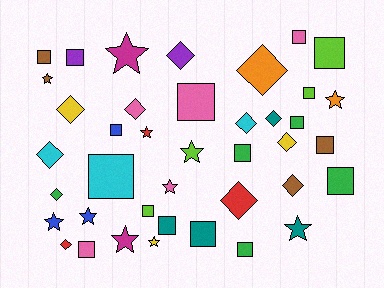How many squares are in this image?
There are 17 squares.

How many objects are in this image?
There are 40 objects.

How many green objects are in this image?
There are 5 green objects.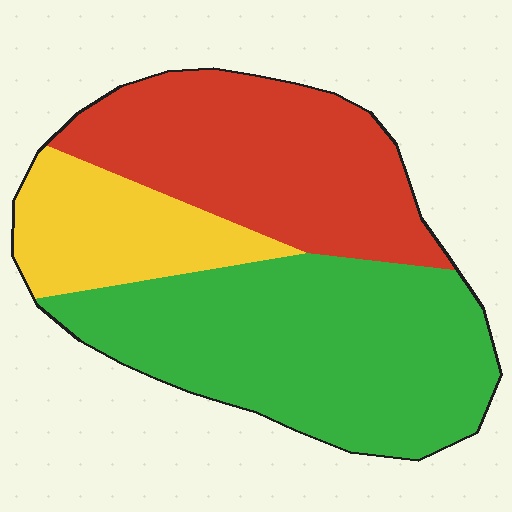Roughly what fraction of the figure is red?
Red takes up about one third (1/3) of the figure.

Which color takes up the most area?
Green, at roughly 45%.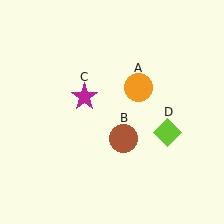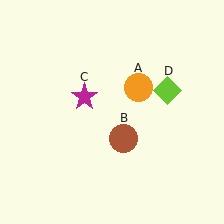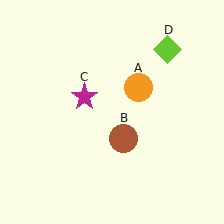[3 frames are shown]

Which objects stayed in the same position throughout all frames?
Orange circle (object A) and brown circle (object B) and magenta star (object C) remained stationary.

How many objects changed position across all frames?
1 object changed position: lime diamond (object D).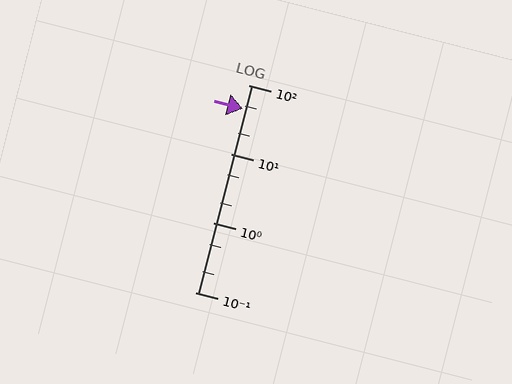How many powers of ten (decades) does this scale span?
The scale spans 3 decades, from 0.1 to 100.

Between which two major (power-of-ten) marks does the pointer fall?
The pointer is between 10 and 100.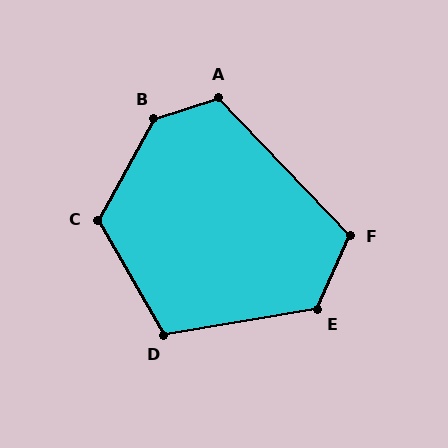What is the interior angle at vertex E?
Approximately 123 degrees (obtuse).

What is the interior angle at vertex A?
Approximately 116 degrees (obtuse).